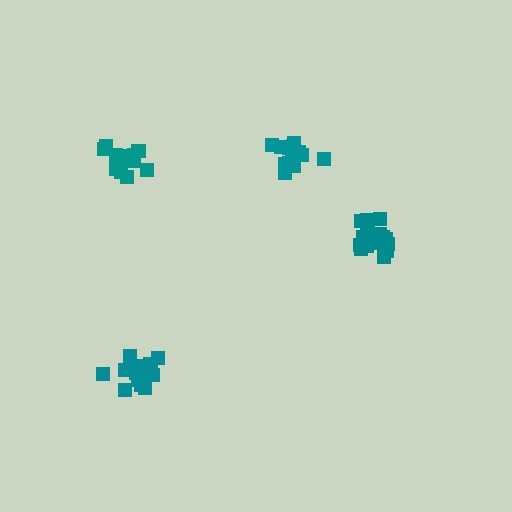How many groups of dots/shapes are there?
There are 4 groups.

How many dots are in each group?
Group 1: 16 dots, Group 2: 13 dots, Group 3: 19 dots, Group 4: 15 dots (63 total).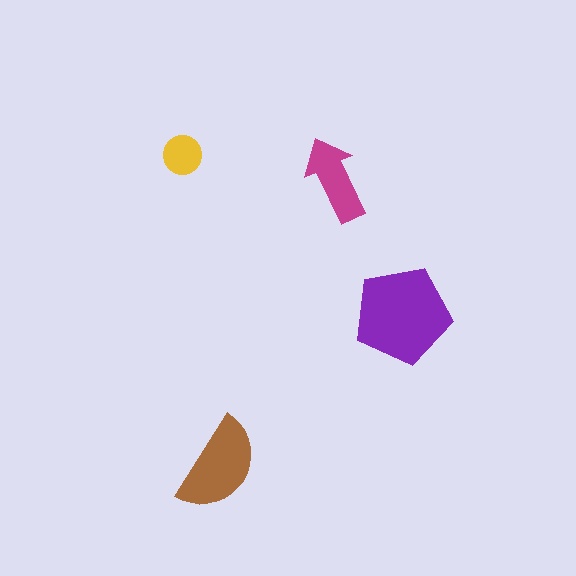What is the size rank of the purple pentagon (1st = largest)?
1st.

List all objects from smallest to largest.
The yellow circle, the magenta arrow, the brown semicircle, the purple pentagon.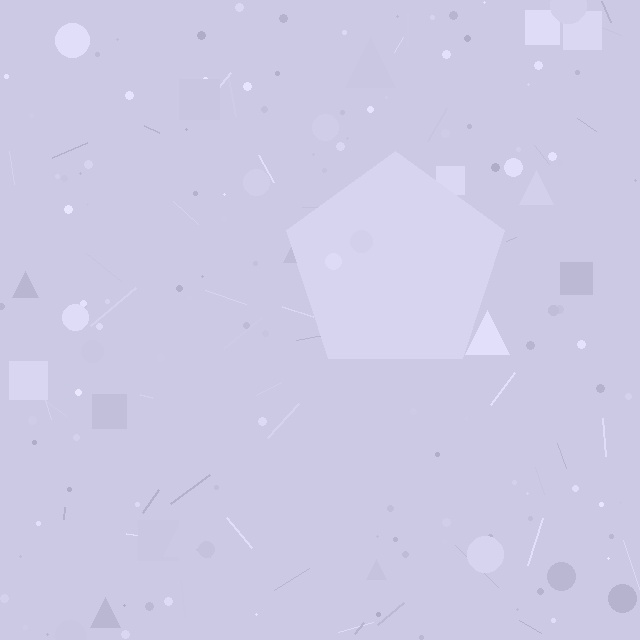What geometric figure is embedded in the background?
A pentagon is embedded in the background.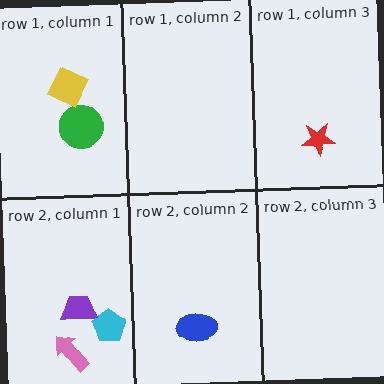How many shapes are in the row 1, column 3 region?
1.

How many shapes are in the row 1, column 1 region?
2.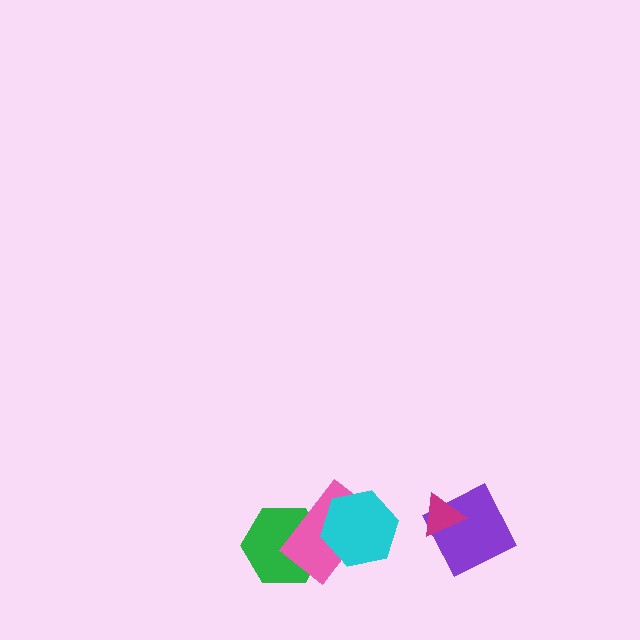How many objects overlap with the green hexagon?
1 object overlaps with the green hexagon.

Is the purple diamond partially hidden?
Yes, it is partially covered by another shape.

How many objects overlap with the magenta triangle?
1 object overlaps with the magenta triangle.